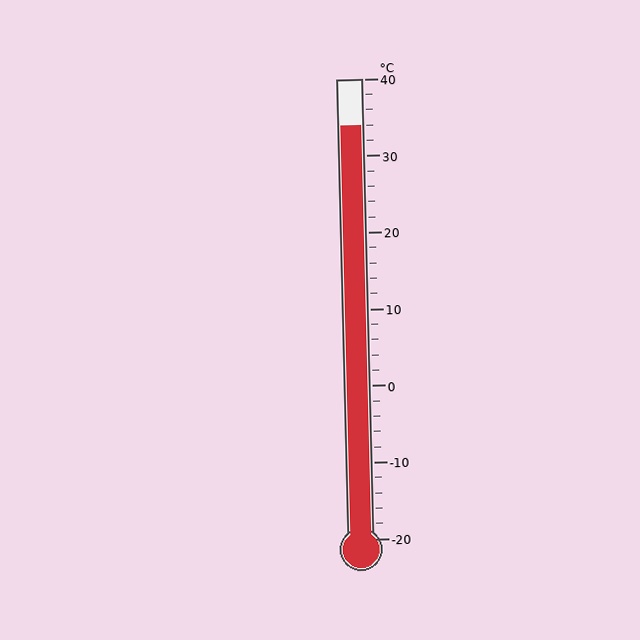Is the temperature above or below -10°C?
The temperature is above -10°C.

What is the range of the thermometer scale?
The thermometer scale ranges from -20°C to 40°C.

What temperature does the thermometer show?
The thermometer shows approximately 34°C.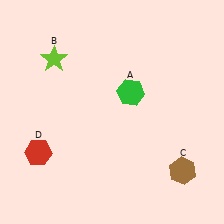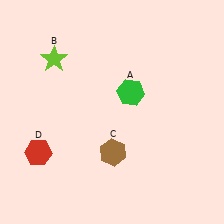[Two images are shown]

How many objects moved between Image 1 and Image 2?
1 object moved between the two images.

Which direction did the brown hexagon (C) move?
The brown hexagon (C) moved left.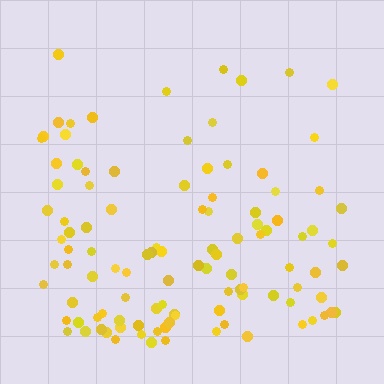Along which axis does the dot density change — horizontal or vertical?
Vertical.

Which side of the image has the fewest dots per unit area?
The top.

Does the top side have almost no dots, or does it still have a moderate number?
Still a moderate number, just noticeably fewer than the bottom.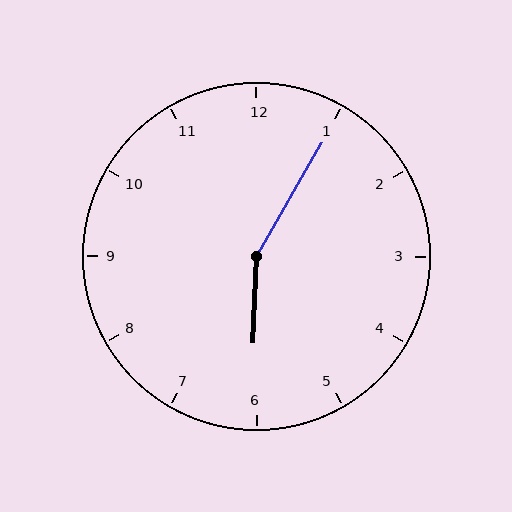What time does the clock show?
6:05.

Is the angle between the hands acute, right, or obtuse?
It is obtuse.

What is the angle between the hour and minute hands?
Approximately 152 degrees.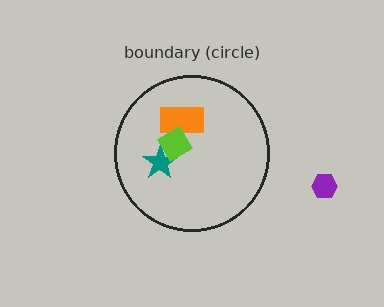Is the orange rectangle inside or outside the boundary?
Inside.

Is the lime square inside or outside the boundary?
Inside.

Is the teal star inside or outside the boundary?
Inside.